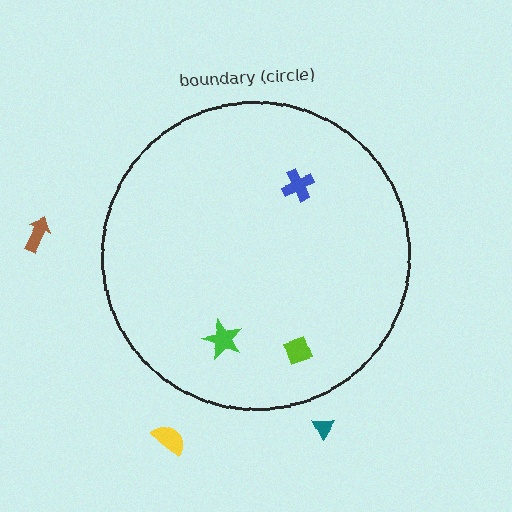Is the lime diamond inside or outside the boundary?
Inside.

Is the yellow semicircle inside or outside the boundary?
Outside.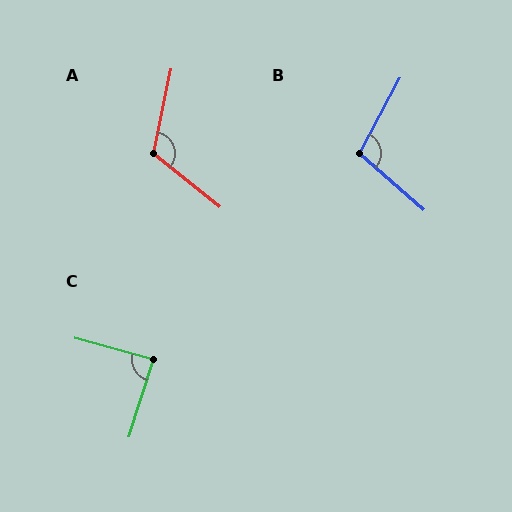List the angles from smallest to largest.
C (88°), B (103°), A (117°).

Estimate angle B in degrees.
Approximately 103 degrees.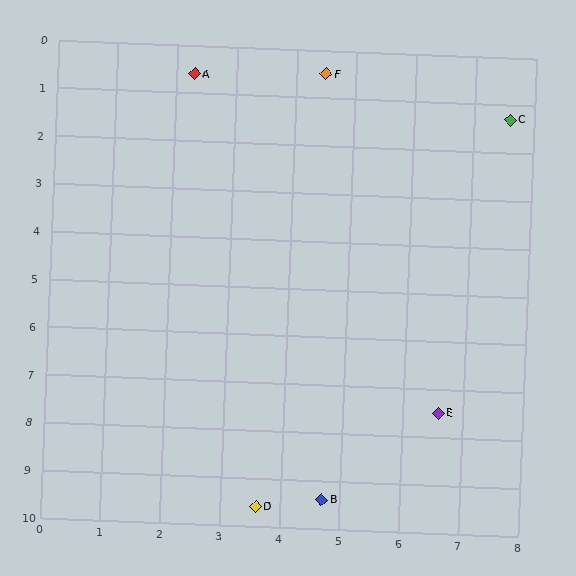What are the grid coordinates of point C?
Point C is at approximately (7.6, 1.3).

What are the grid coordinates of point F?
Point F is at approximately (4.5, 0.5).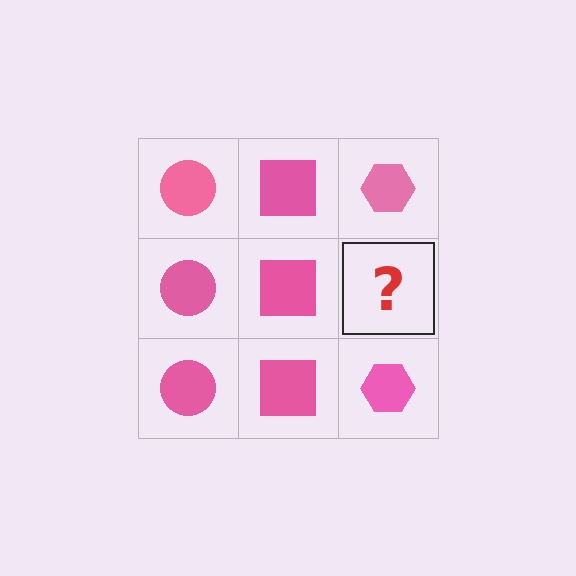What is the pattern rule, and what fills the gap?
The rule is that each column has a consistent shape. The gap should be filled with a pink hexagon.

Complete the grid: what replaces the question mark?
The question mark should be replaced with a pink hexagon.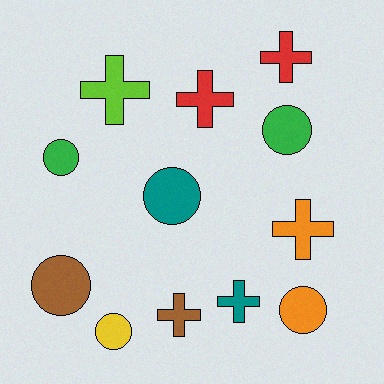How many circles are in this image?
There are 6 circles.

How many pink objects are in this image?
There are no pink objects.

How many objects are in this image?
There are 12 objects.